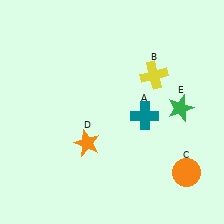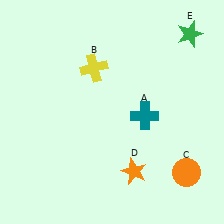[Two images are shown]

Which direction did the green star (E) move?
The green star (E) moved up.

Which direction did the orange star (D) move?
The orange star (D) moved right.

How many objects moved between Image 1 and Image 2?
3 objects moved between the two images.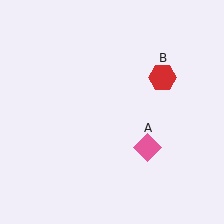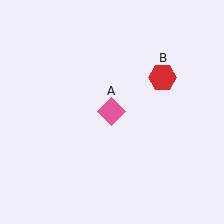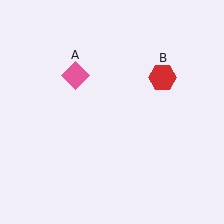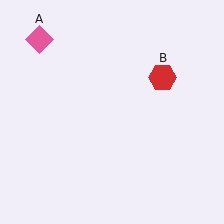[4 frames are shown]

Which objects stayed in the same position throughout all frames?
Red hexagon (object B) remained stationary.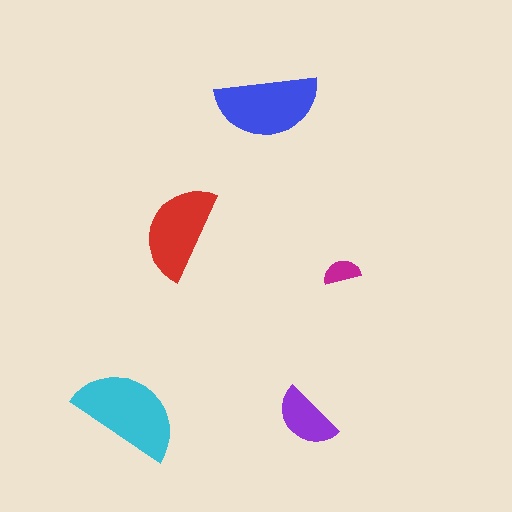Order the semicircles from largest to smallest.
the cyan one, the blue one, the red one, the purple one, the magenta one.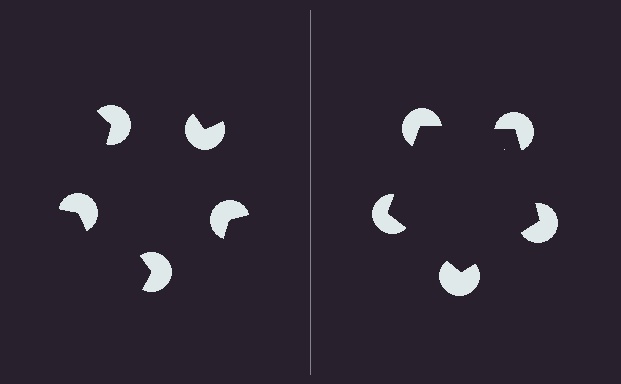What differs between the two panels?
The pac-man discs are positioned identically on both sides; only the wedge orientations differ. On the right they align to a pentagon; on the left they are misaligned.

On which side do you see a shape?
An illusory pentagon appears on the right side. On the left side the wedge cuts are rotated, so no coherent shape forms.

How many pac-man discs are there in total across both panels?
10 — 5 on each side.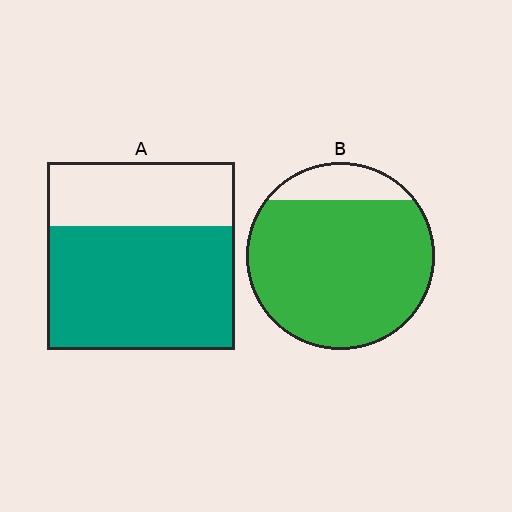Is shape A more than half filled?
Yes.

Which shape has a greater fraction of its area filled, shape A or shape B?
Shape B.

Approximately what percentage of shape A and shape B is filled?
A is approximately 65% and B is approximately 85%.